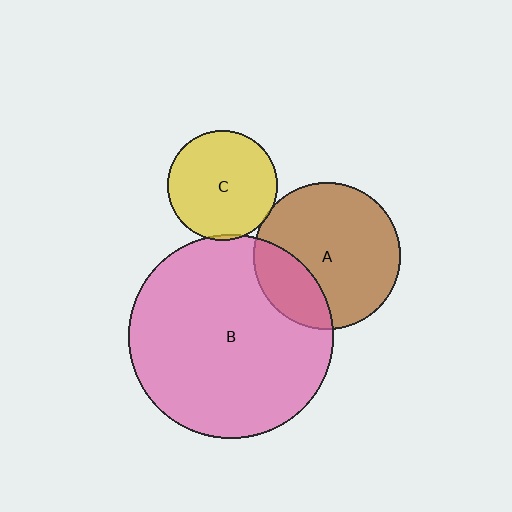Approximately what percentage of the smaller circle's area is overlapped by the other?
Approximately 25%.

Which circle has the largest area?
Circle B (pink).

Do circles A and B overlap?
Yes.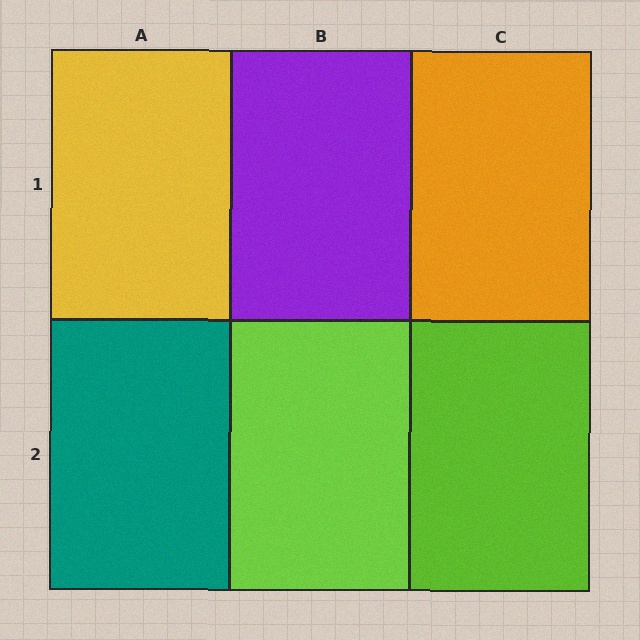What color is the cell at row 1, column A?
Yellow.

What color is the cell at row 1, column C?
Orange.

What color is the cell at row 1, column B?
Purple.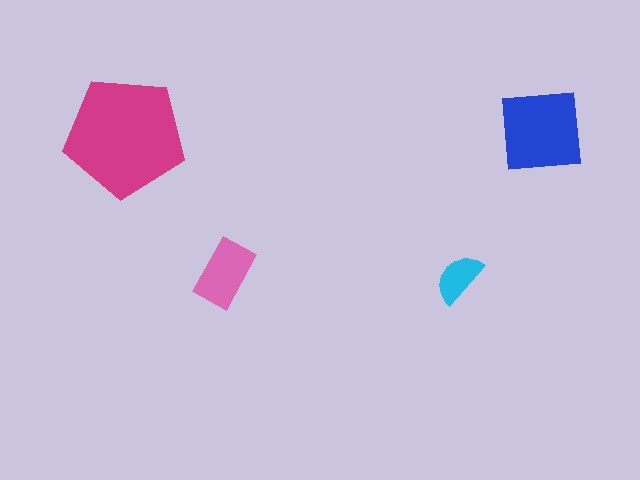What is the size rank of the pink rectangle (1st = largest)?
3rd.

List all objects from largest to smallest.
The magenta pentagon, the blue square, the pink rectangle, the cyan semicircle.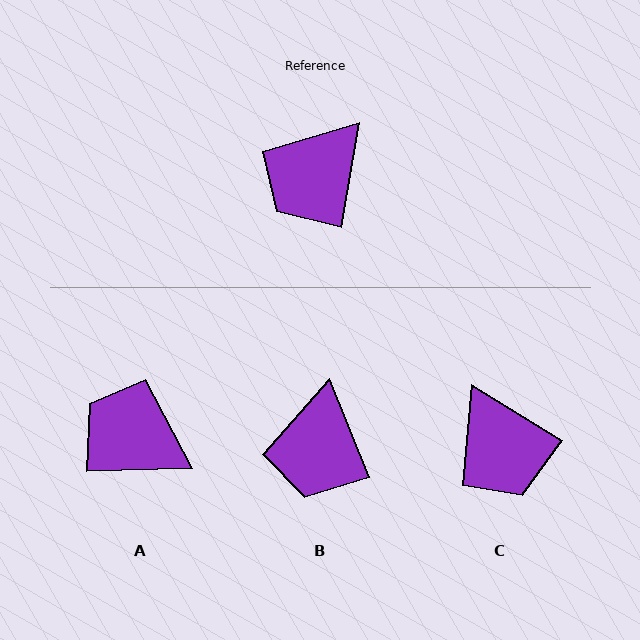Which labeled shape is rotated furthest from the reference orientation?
A, about 79 degrees away.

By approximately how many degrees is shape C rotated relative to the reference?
Approximately 68 degrees counter-clockwise.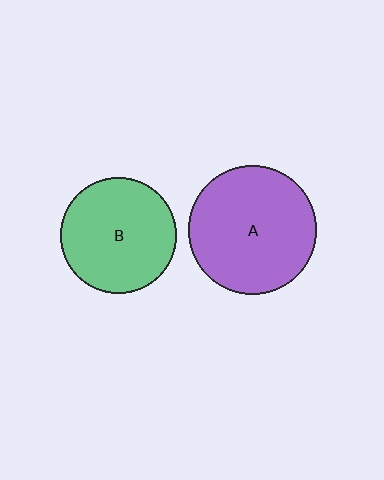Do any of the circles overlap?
No, none of the circles overlap.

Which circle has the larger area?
Circle A (purple).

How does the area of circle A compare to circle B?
Approximately 1.2 times.